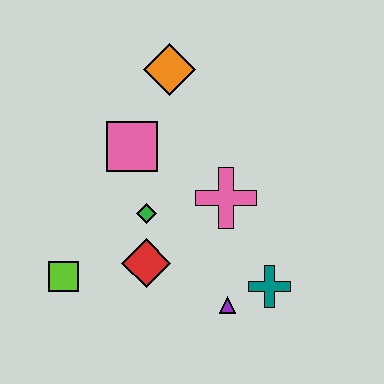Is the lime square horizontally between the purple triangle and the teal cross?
No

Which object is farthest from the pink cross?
The lime square is farthest from the pink cross.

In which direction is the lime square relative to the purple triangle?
The lime square is to the left of the purple triangle.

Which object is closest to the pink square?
The green diamond is closest to the pink square.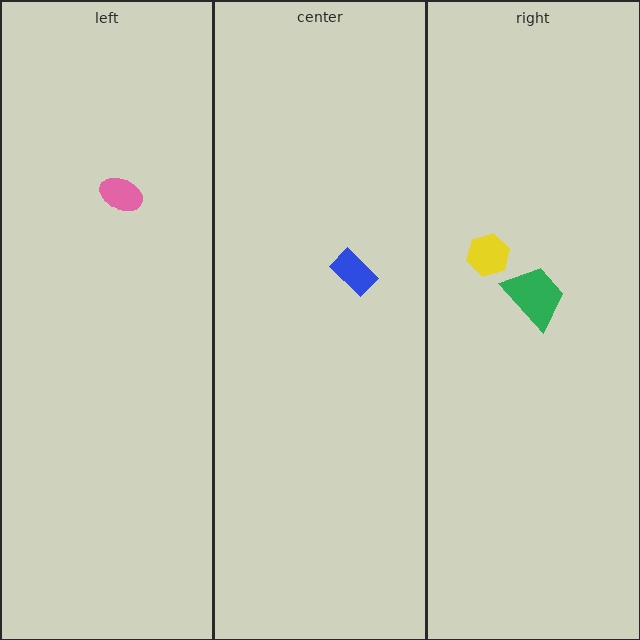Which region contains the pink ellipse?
The left region.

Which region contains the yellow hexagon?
The right region.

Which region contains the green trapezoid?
The right region.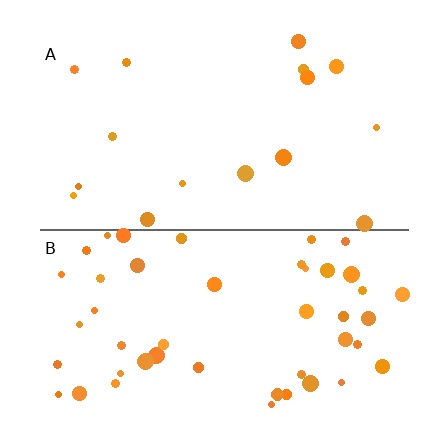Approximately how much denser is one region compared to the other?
Approximately 2.9× — region B over region A.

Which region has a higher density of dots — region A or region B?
B (the bottom).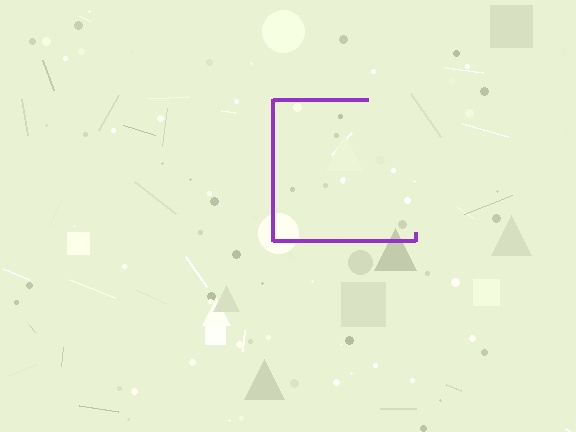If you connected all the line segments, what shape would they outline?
They would outline a square.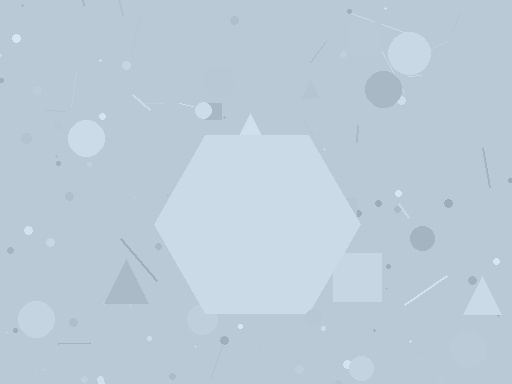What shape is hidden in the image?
A hexagon is hidden in the image.